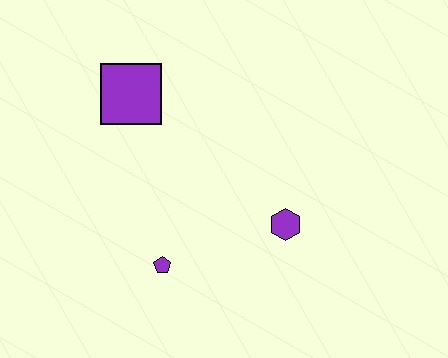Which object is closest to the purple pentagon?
The purple hexagon is closest to the purple pentagon.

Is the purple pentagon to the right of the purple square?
Yes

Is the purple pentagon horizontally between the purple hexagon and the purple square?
Yes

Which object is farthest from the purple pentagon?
The purple square is farthest from the purple pentagon.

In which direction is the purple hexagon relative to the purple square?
The purple hexagon is to the right of the purple square.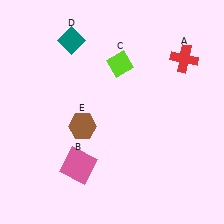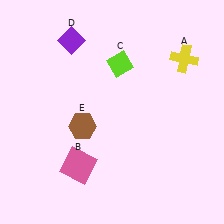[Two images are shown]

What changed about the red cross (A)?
In Image 1, A is red. In Image 2, it changed to yellow.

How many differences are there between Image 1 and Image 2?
There are 2 differences between the two images.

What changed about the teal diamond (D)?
In Image 1, D is teal. In Image 2, it changed to purple.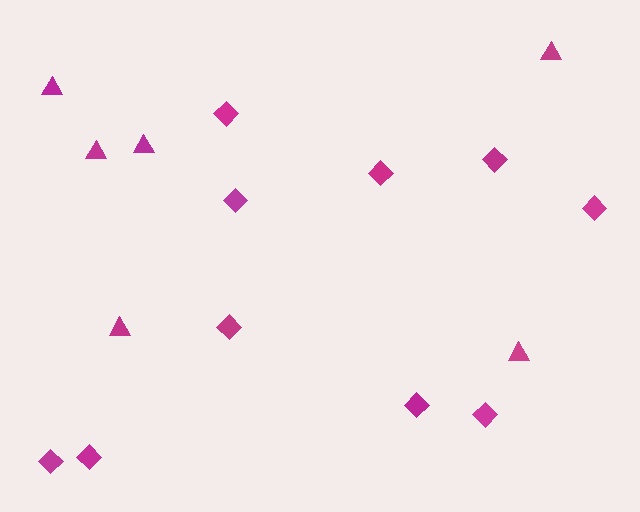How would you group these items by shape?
There are 2 groups: one group of triangles (6) and one group of diamonds (10).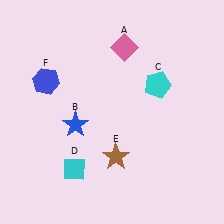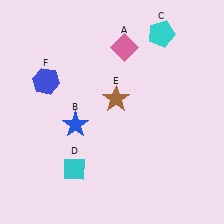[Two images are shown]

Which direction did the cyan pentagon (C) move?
The cyan pentagon (C) moved up.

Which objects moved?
The objects that moved are: the cyan pentagon (C), the brown star (E).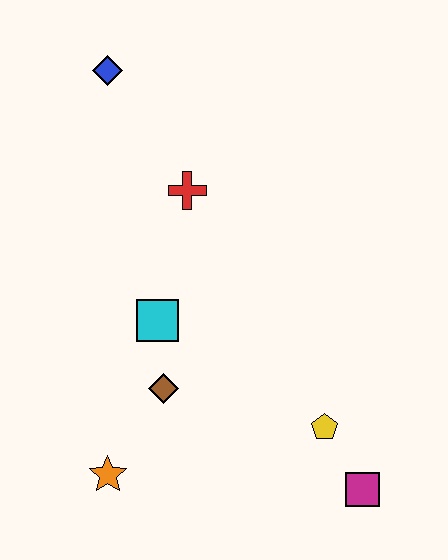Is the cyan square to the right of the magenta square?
No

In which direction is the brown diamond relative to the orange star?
The brown diamond is above the orange star.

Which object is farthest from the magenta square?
The blue diamond is farthest from the magenta square.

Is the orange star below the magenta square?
No